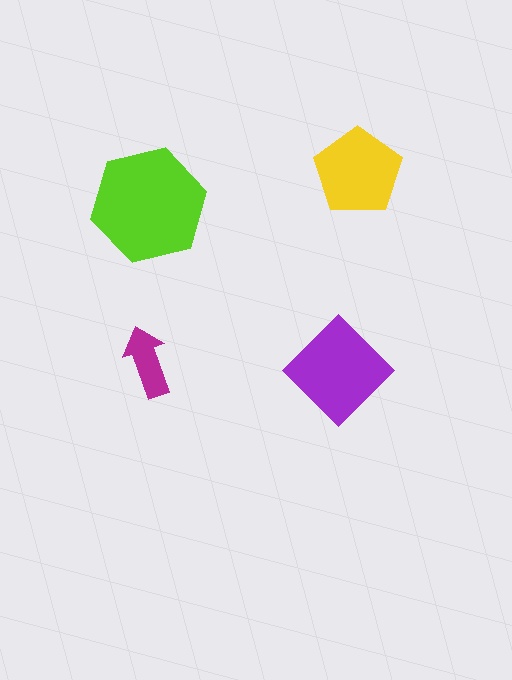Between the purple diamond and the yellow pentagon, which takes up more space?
The purple diamond.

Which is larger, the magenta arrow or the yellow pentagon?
The yellow pentagon.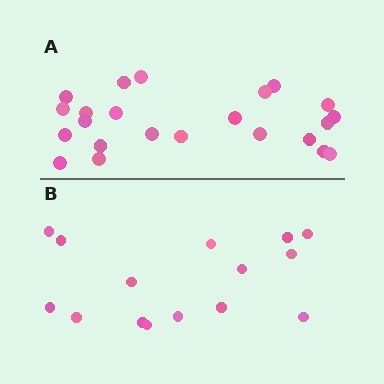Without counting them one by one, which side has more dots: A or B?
Region A (the top region) has more dots.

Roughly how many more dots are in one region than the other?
Region A has roughly 8 or so more dots than region B.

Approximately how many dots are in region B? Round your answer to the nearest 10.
About 20 dots. (The exact count is 15, which rounds to 20.)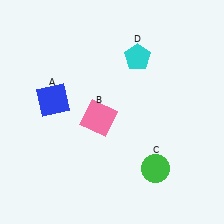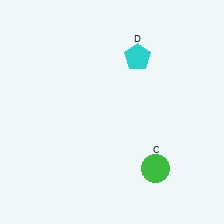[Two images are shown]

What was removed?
The pink square (B), the blue square (A) were removed in Image 2.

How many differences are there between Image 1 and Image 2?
There are 2 differences between the two images.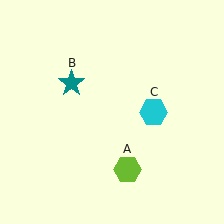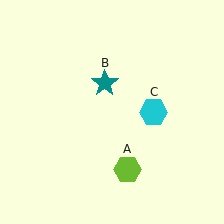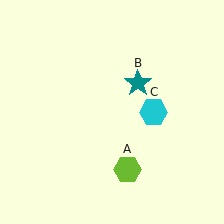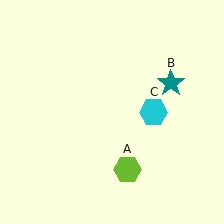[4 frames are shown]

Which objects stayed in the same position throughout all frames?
Lime hexagon (object A) and cyan hexagon (object C) remained stationary.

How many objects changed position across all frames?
1 object changed position: teal star (object B).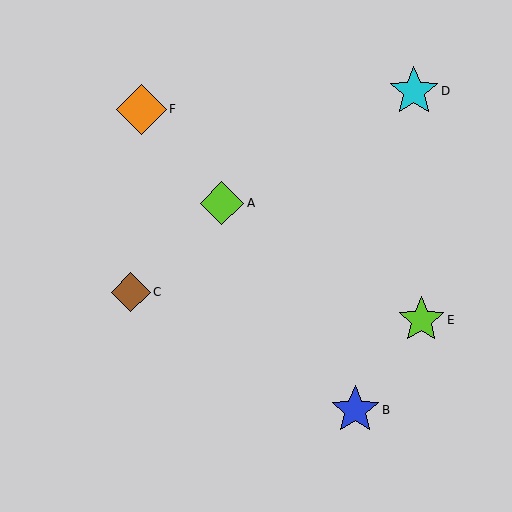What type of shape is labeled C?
Shape C is a brown diamond.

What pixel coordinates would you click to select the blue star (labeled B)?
Click at (355, 410) to select the blue star B.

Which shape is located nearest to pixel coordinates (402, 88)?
The cyan star (labeled D) at (414, 91) is nearest to that location.